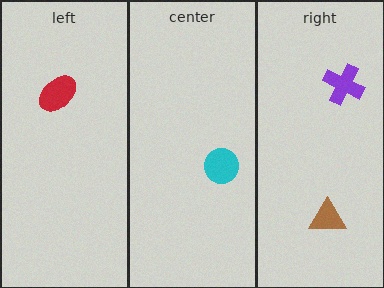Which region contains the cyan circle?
The center region.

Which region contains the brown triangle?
The right region.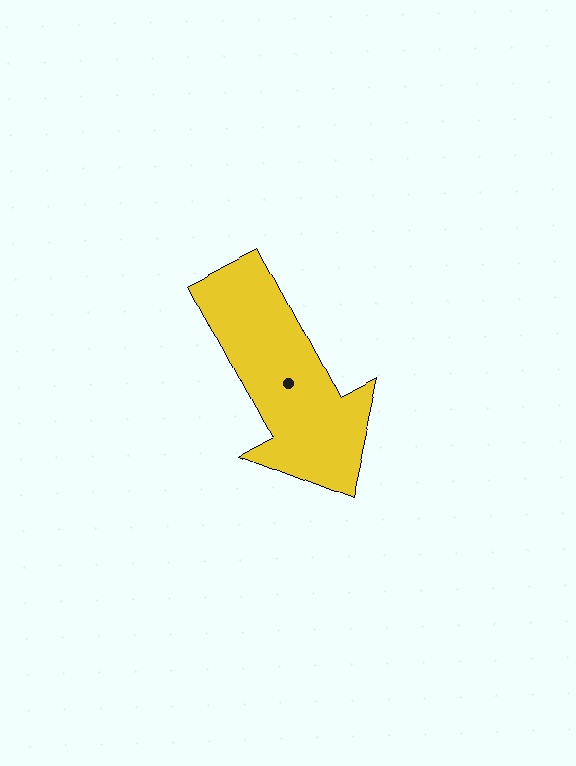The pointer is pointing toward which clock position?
Roughly 5 o'clock.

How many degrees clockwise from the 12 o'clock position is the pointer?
Approximately 152 degrees.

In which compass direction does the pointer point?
Southeast.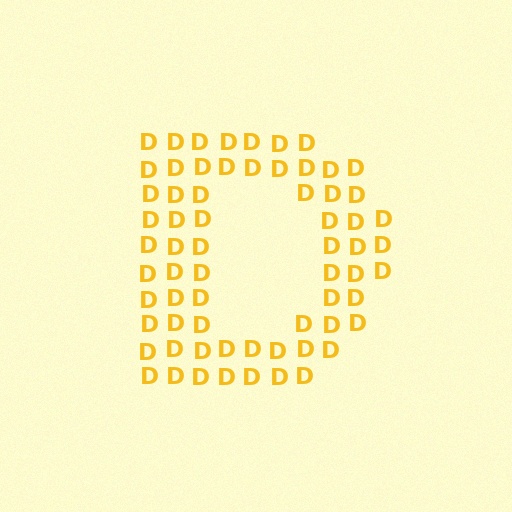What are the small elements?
The small elements are letter D's.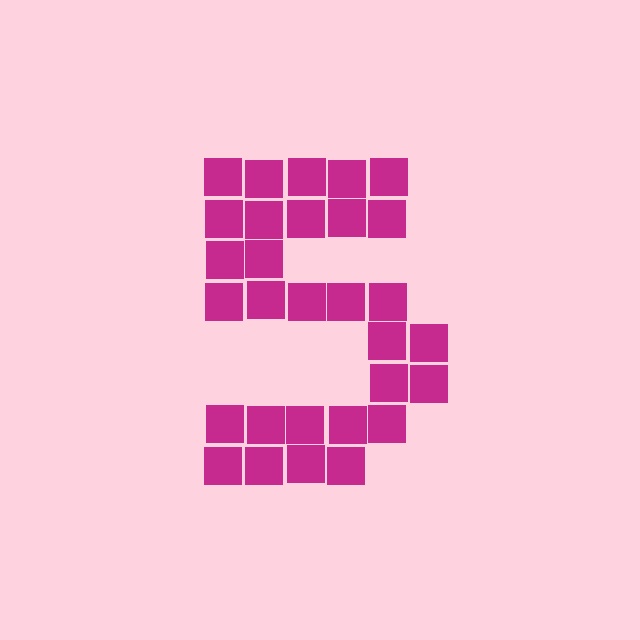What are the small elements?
The small elements are squares.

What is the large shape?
The large shape is the digit 5.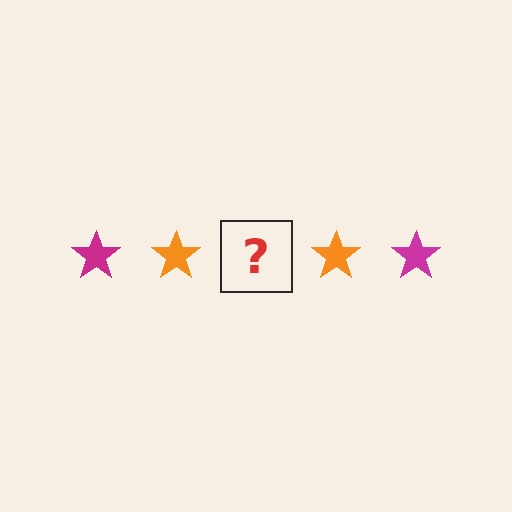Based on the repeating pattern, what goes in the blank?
The blank should be a magenta star.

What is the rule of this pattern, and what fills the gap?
The rule is that the pattern cycles through magenta, orange stars. The gap should be filled with a magenta star.